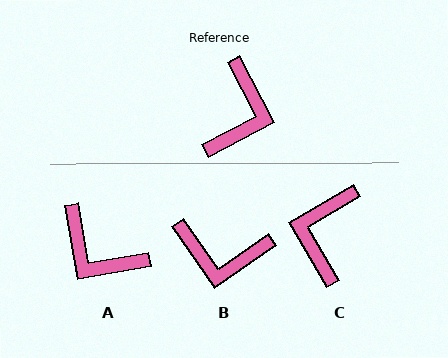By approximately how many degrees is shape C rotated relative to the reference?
Approximately 177 degrees clockwise.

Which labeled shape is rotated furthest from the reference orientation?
C, about 177 degrees away.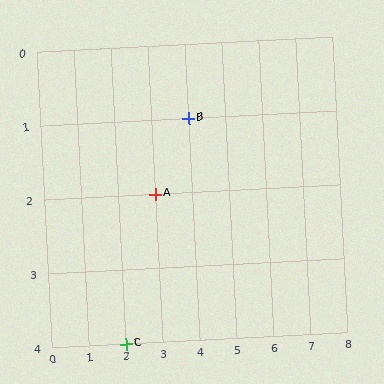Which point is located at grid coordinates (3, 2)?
Point A is at (3, 2).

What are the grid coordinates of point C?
Point C is at grid coordinates (2, 4).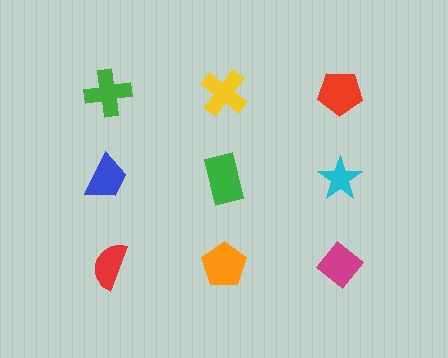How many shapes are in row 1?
3 shapes.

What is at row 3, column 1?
A red semicircle.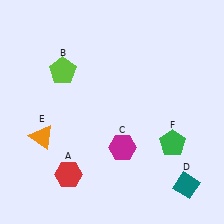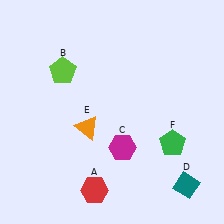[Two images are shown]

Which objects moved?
The objects that moved are: the red hexagon (A), the orange triangle (E).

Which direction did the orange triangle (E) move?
The orange triangle (E) moved right.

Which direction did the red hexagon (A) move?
The red hexagon (A) moved right.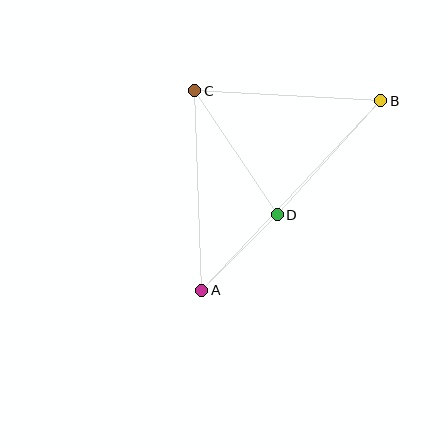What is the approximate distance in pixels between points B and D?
The distance between B and D is approximately 154 pixels.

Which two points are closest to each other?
Points A and D are closest to each other.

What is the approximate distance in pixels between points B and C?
The distance between B and C is approximately 186 pixels.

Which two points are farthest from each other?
Points A and B are farthest from each other.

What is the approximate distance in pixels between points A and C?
The distance between A and C is approximately 199 pixels.